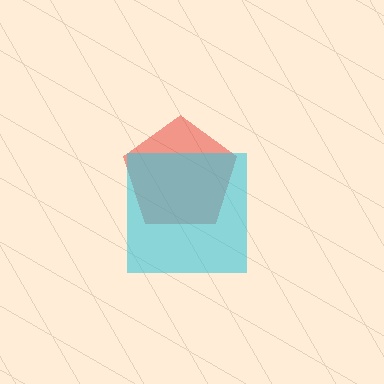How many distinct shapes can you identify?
There are 2 distinct shapes: a red pentagon, a cyan square.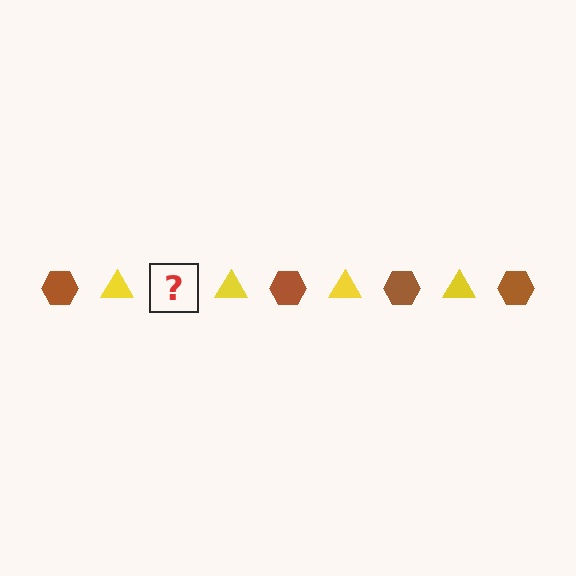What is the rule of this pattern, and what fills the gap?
The rule is that the pattern alternates between brown hexagon and yellow triangle. The gap should be filled with a brown hexagon.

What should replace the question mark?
The question mark should be replaced with a brown hexagon.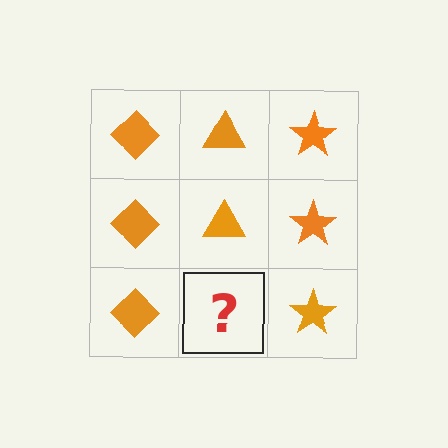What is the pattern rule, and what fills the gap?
The rule is that each column has a consistent shape. The gap should be filled with an orange triangle.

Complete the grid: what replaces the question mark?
The question mark should be replaced with an orange triangle.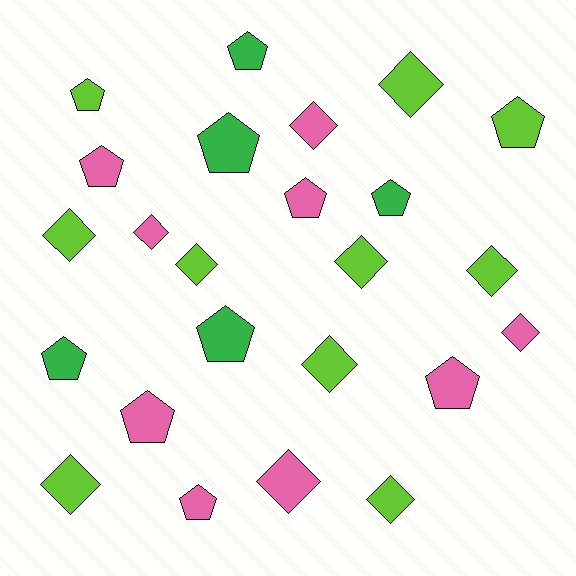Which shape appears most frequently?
Diamond, with 12 objects.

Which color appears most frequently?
Lime, with 10 objects.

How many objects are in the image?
There are 24 objects.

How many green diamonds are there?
There are no green diamonds.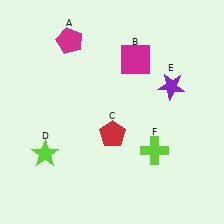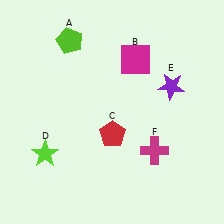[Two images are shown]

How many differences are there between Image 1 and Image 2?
There are 2 differences between the two images.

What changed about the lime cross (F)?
In Image 1, F is lime. In Image 2, it changed to magenta.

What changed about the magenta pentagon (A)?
In Image 1, A is magenta. In Image 2, it changed to lime.